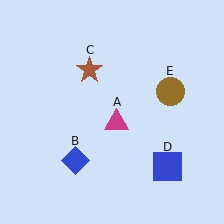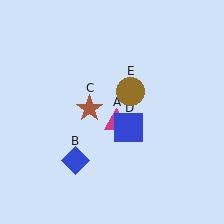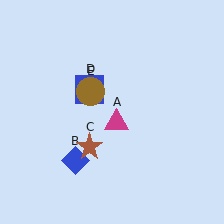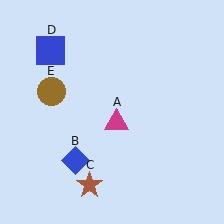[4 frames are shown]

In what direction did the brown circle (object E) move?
The brown circle (object E) moved left.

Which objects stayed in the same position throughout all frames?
Magenta triangle (object A) and blue diamond (object B) remained stationary.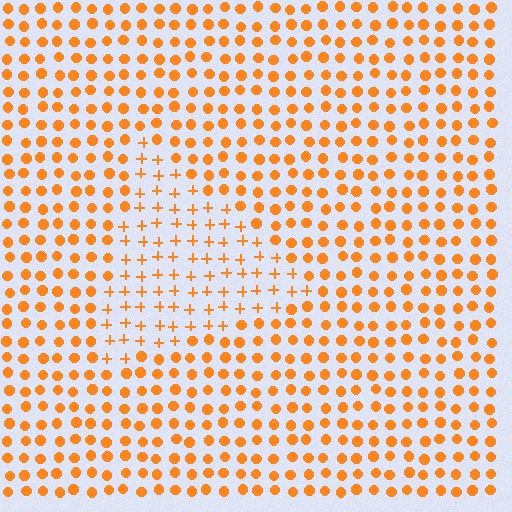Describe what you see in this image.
The image is filled with small orange elements arranged in a uniform grid. A triangle-shaped region contains plus signs, while the surrounding area contains circles. The boundary is defined purely by the change in element shape.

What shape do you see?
I see a triangle.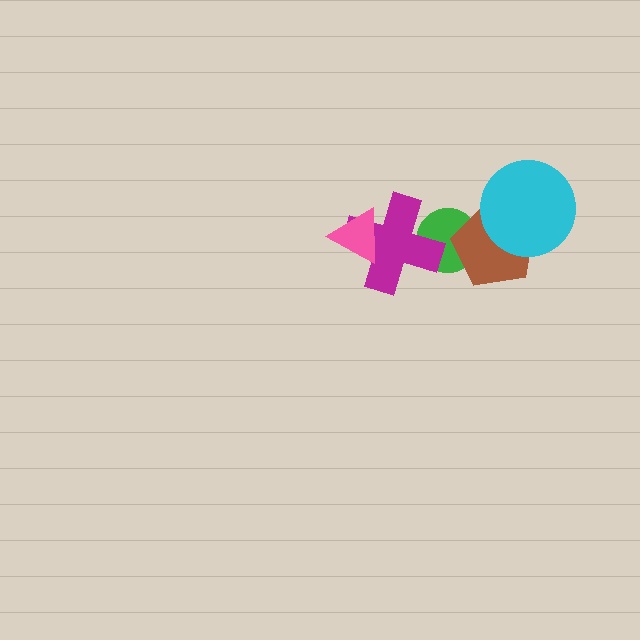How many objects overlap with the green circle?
2 objects overlap with the green circle.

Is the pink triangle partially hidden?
No, no other shape covers it.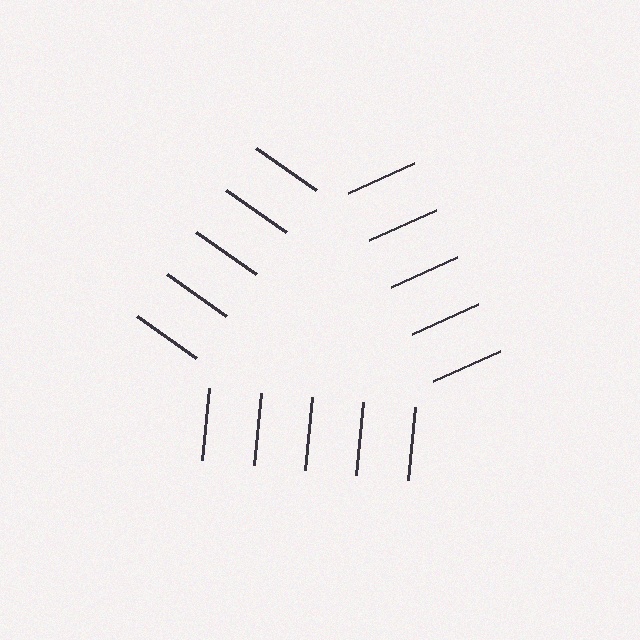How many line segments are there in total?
15 — 5 along each of the 3 edges.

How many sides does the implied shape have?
3 sides — the line-ends trace a triangle.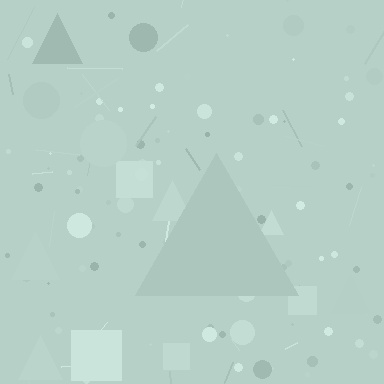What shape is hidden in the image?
A triangle is hidden in the image.